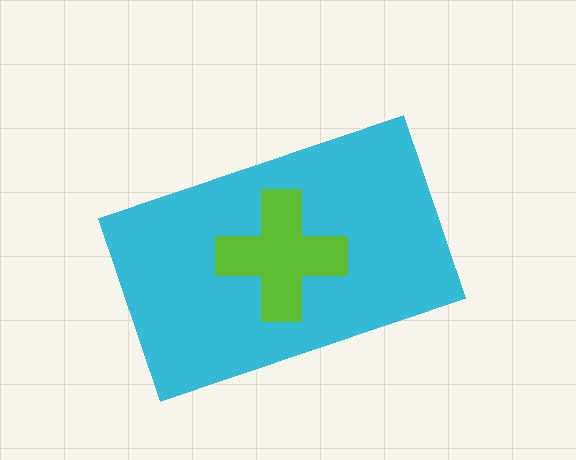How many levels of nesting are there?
2.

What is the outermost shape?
The cyan rectangle.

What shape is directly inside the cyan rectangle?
The lime cross.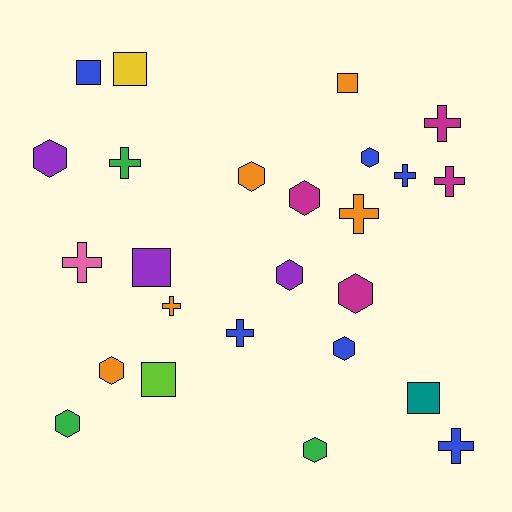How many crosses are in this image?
There are 9 crosses.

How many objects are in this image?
There are 25 objects.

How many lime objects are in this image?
There is 1 lime object.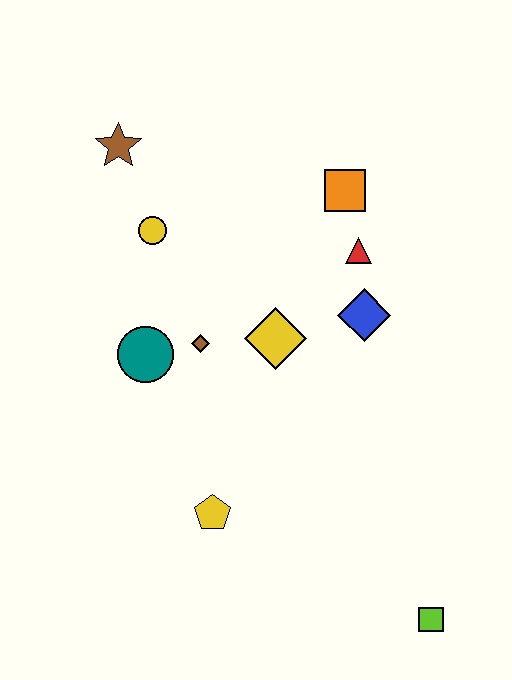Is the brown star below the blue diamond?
No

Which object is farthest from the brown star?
The lime square is farthest from the brown star.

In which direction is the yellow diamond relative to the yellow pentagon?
The yellow diamond is above the yellow pentagon.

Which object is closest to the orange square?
The red triangle is closest to the orange square.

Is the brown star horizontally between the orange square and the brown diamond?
No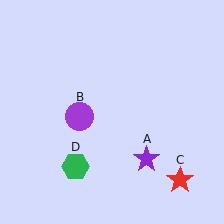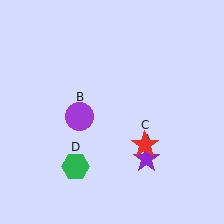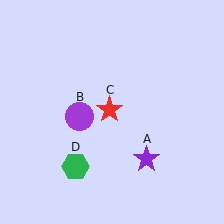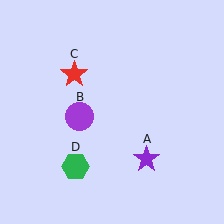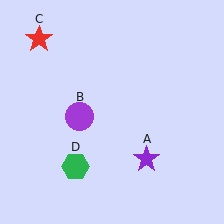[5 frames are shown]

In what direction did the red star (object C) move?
The red star (object C) moved up and to the left.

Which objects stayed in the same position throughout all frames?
Purple star (object A) and purple circle (object B) and green hexagon (object D) remained stationary.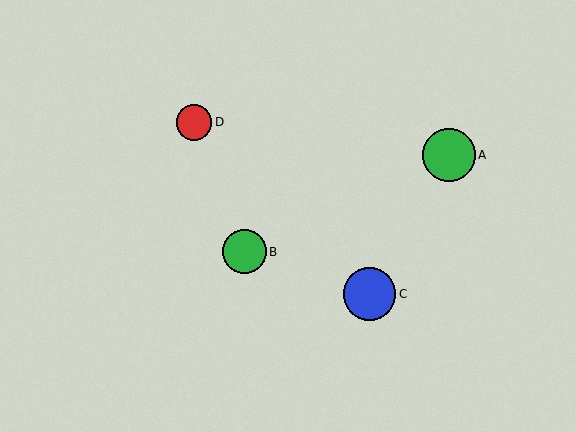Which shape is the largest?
The green circle (labeled A) is the largest.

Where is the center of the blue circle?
The center of the blue circle is at (369, 294).